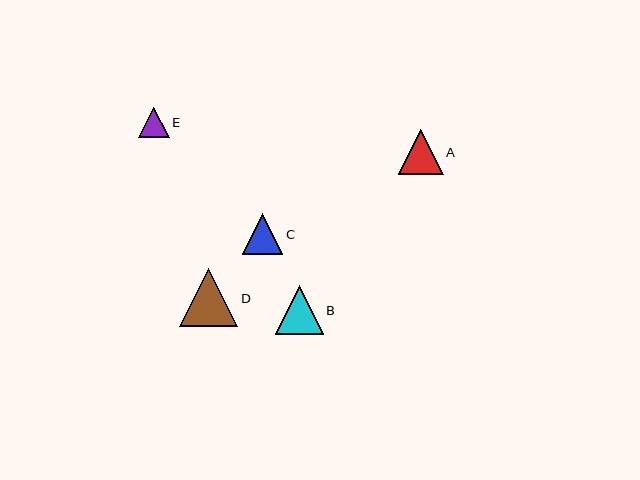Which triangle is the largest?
Triangle D is the largest with a size of approximately 58 pixels.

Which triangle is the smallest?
Triangle E is the smallest with a size of approximately 30 pixels.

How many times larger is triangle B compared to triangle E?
Triangle B is approximately 1.6 times the size of triangle E.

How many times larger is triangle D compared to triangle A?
Triangle D is approximately 1.3 times the size of triangle A.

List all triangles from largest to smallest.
From largest to smallest: D, B, A, C, E.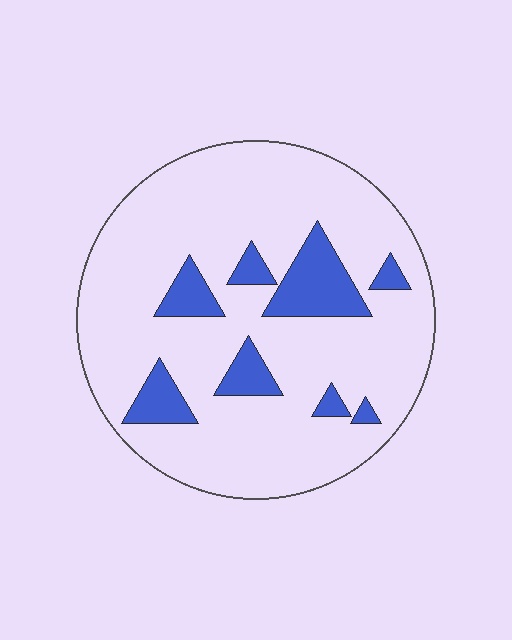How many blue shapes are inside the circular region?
8.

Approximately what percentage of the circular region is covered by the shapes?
Approximately 15%.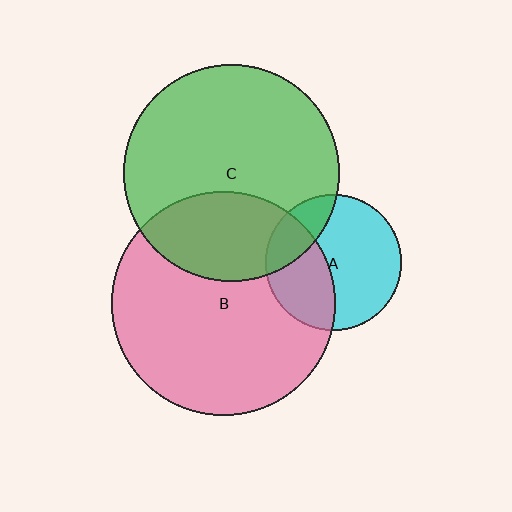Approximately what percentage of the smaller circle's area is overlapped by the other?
Approximately 30%.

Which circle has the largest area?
Circle B (pink).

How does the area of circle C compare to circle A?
Approximately 2.5 times.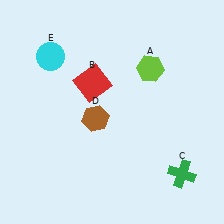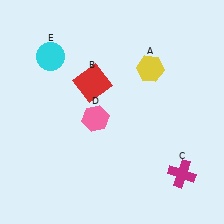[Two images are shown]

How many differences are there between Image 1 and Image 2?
There are 3 differences between the two images.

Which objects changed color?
A changed from lime to yellow. C changed from green to magenta. D changed from brown to pink.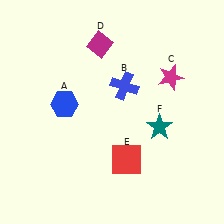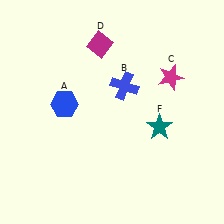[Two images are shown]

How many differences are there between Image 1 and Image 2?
There is 1 difference between the two images.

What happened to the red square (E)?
The red square (E) was removed in Image 2. It was in the bottom-right area of Image 1.